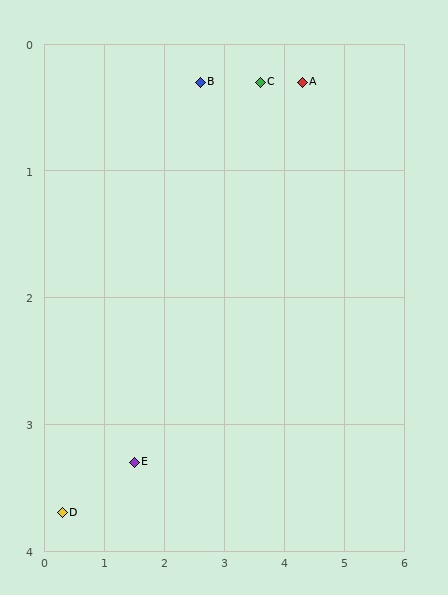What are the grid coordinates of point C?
Point C is at approximately (3.6, 0.3).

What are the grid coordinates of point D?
Point D is at approximately (0.3, 3.7).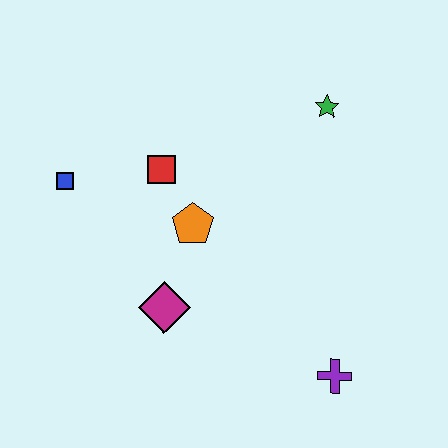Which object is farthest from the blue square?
The purple cross is farthest from the blue square.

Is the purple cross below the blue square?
Yes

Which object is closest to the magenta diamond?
The orange pentagon is closest to the magenta diamond.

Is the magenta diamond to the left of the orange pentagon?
Yes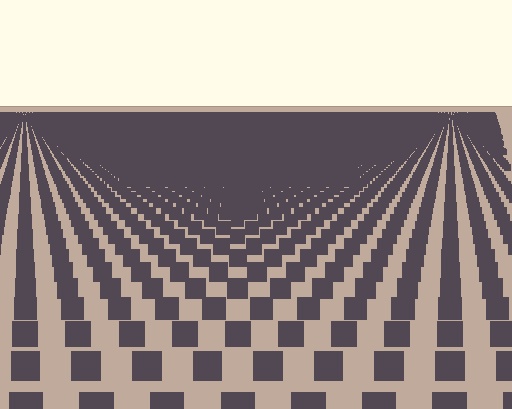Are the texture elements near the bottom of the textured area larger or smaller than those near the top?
Larger. Near the bottom, elements are closer to the viewer and appear at a bigger on-screen size.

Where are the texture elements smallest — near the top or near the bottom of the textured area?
Near the top.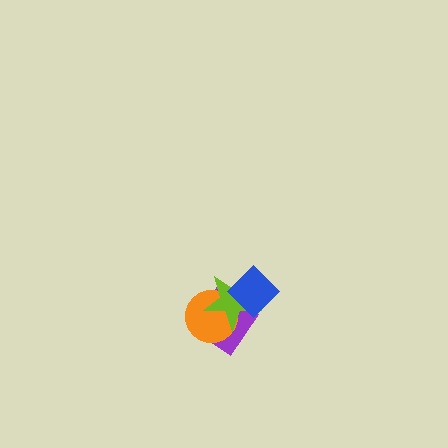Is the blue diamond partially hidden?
No, no other shape covers it.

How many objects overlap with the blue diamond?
2 objects overlap with the blue diamond.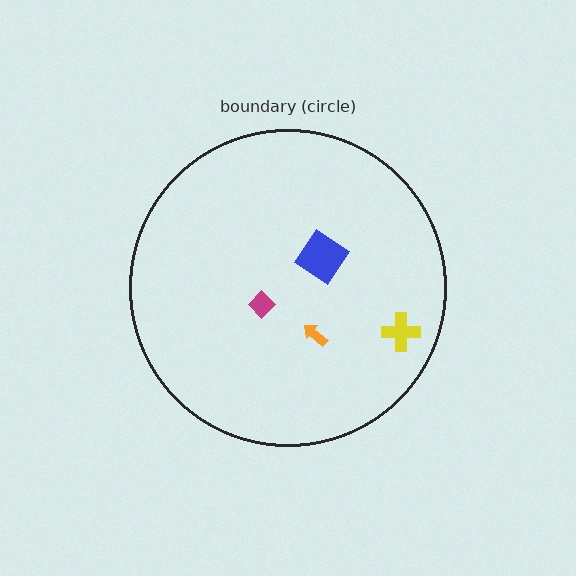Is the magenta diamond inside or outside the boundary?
Inside.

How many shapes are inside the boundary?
4 inside, 0 outside.